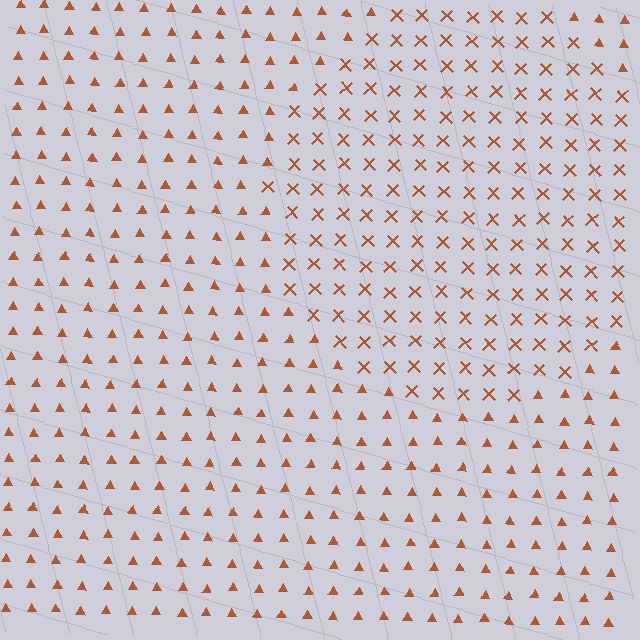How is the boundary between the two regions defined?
The boundary is defined by a change in element shape: X marks inside vs. triangles outside. All elements share the same color and spacing.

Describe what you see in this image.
The image is filled with small brown elements arranged in a uniform grid. A circle-shaped region contains X marks, while the surrounding area contains triangles. The boundary is defined purely by the change in element shape.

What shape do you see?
I see a circle.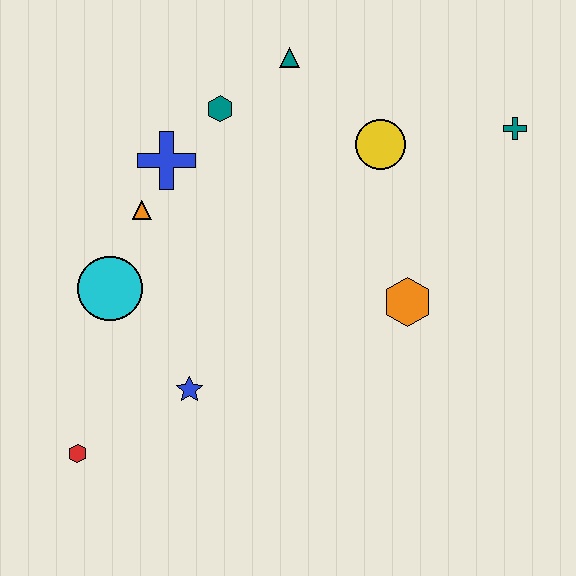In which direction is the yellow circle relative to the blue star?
The yellow circle is above the blue star.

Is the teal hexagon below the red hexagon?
No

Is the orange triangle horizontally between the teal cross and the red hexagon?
Yes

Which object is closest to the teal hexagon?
The blue cross is closest to the teal hexagon.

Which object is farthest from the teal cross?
The red hexagon is farthest from the teal cross.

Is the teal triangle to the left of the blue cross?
No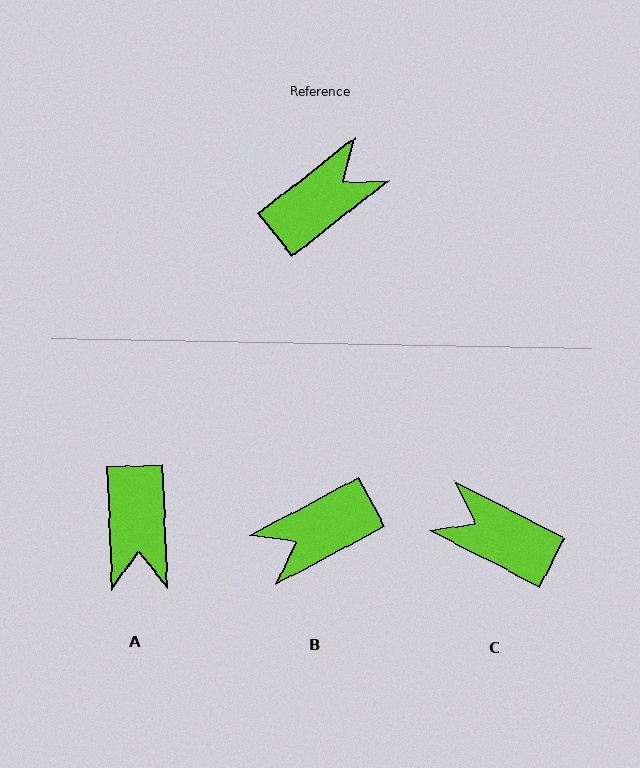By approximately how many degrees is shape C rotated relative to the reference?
Approximately 115 degrees counter-clockwise.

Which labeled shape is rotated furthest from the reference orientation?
B, about 169 degrees away.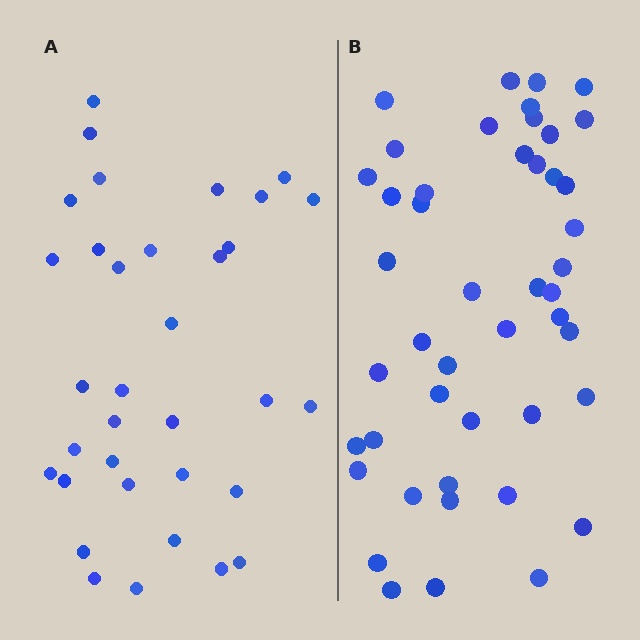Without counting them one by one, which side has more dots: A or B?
Region B (the right region) has more dots.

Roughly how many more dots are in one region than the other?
Region B has roughly 12 or so more dots than region A.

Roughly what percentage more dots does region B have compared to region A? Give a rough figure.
About 35% more.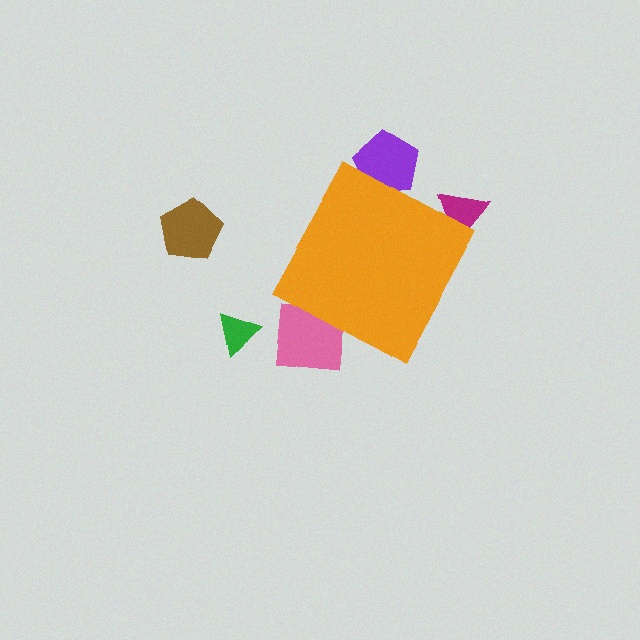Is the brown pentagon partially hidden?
No, the brown pentagon is fully visible.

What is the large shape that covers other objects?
An orange diamond.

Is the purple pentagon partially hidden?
Yes, the purple pentagon is partially hidden behind the orange diamond.